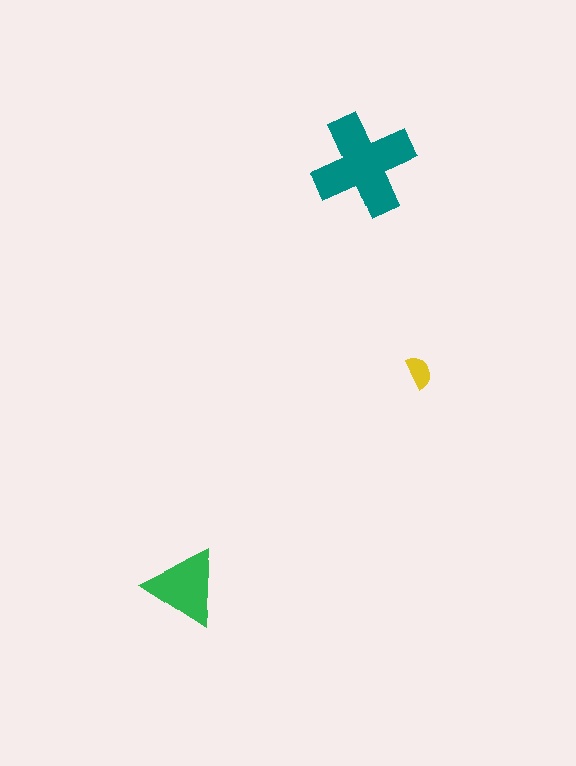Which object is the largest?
The teal cross.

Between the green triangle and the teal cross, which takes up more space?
The teal cross.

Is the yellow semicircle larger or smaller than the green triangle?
Smaller.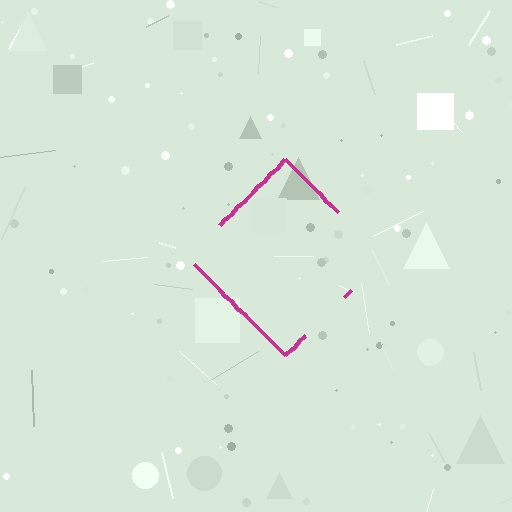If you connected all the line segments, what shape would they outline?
They would outline a diamond.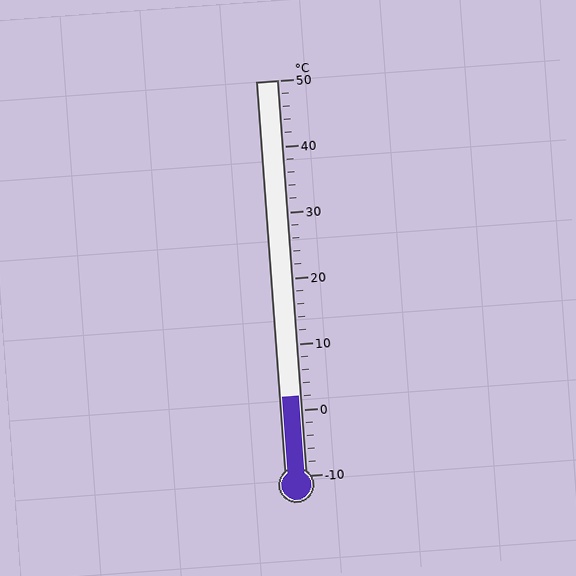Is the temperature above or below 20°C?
The temperature is below 20°C.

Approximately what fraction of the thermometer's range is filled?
The thermometer is filled to approximately 20% of its range.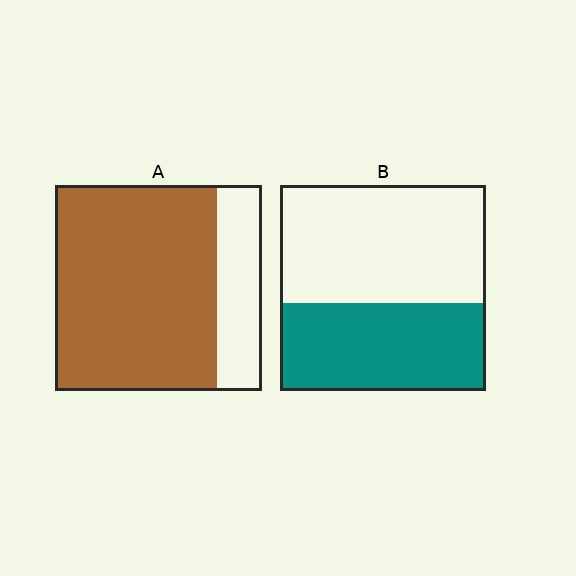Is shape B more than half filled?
No.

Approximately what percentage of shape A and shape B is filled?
A is approximately 80% and B is approximately 45%.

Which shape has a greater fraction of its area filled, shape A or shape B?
Shape A.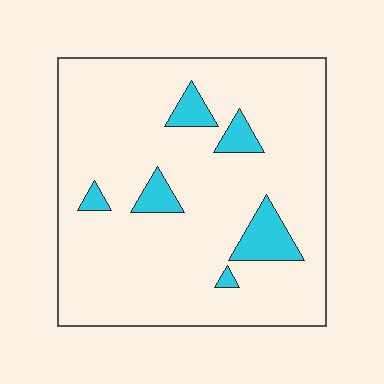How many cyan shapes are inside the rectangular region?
6.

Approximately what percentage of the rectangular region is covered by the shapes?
Approximately 10%.